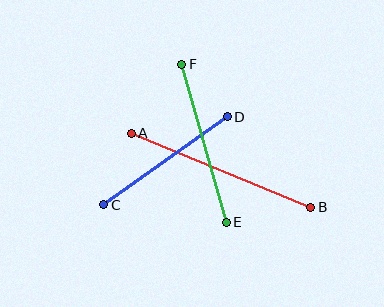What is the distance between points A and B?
The distance is approximately 194 pixels.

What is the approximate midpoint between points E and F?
The midpoint is at approximately (204, 143) pixels.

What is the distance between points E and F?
The distance is approximately 164 pixels.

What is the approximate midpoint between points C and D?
The midpoint is at approximately (165, 161) pixels.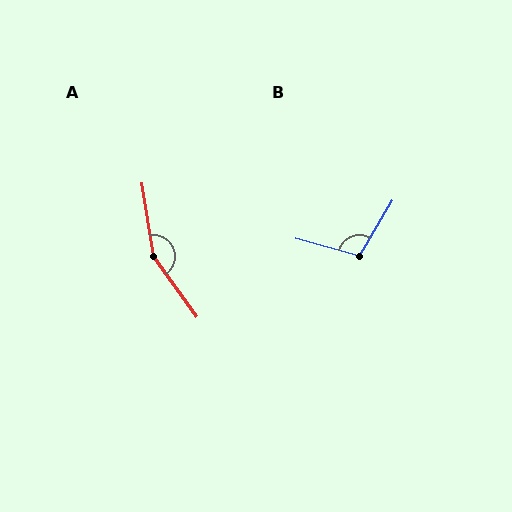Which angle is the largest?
A, at approximately 153 degrees.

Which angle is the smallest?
B, at approximately 105 degrees.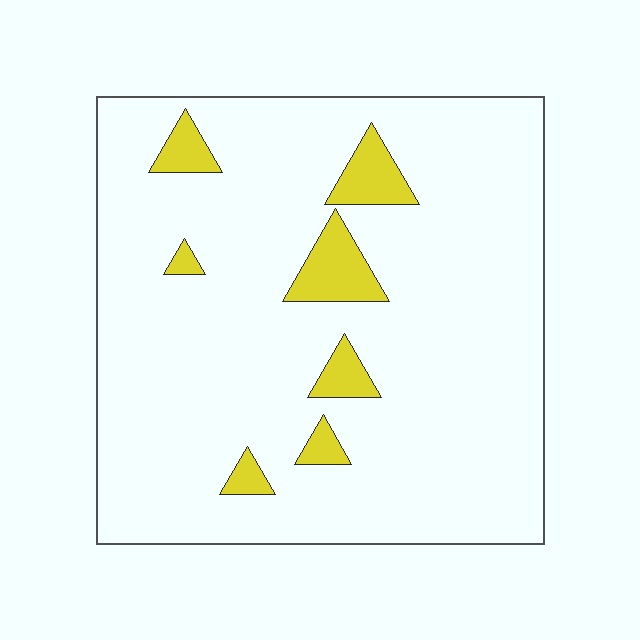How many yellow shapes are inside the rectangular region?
7.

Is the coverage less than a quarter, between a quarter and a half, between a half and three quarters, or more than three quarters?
Less than a quarter.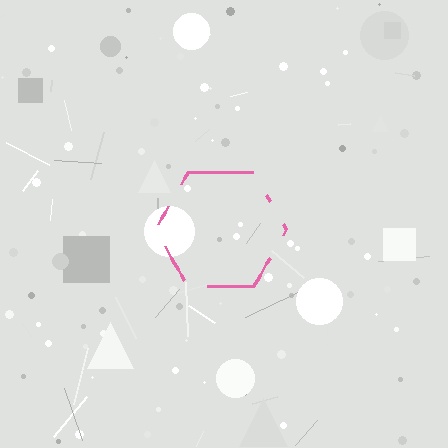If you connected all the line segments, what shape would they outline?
They would outline a hexagon.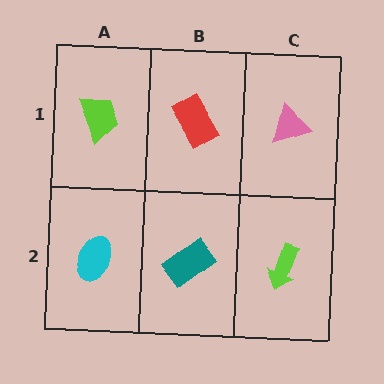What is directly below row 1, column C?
A lime arrow.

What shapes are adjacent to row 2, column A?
A lime trapezoid (row 1, column A), a teal rectangle (row 2, column B).